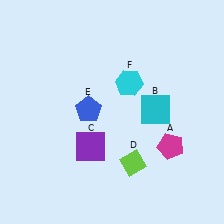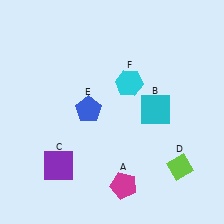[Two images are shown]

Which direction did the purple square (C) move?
The purple square (C) moved left.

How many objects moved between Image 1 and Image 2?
3 objects moved between the two images.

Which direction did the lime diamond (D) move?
The lime diamond (D) moved right.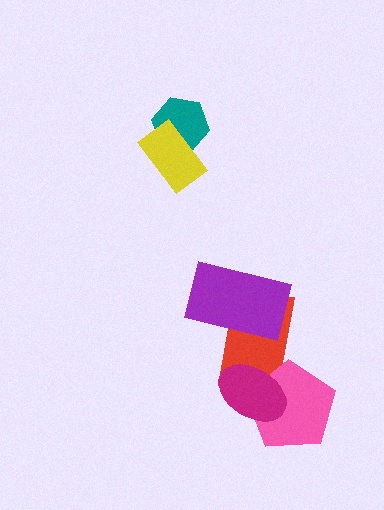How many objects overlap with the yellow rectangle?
1 object overlaps with the yellow rectangle.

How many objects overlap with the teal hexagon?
1 object overlaps with the teal hexagon.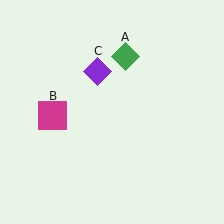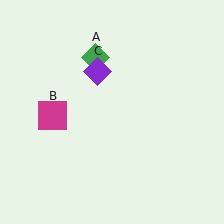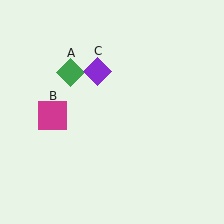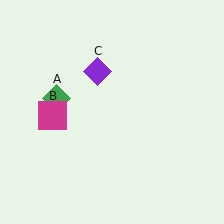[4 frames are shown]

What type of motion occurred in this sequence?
The green diamond (object A) rotated counterclockwise around the center of the scene.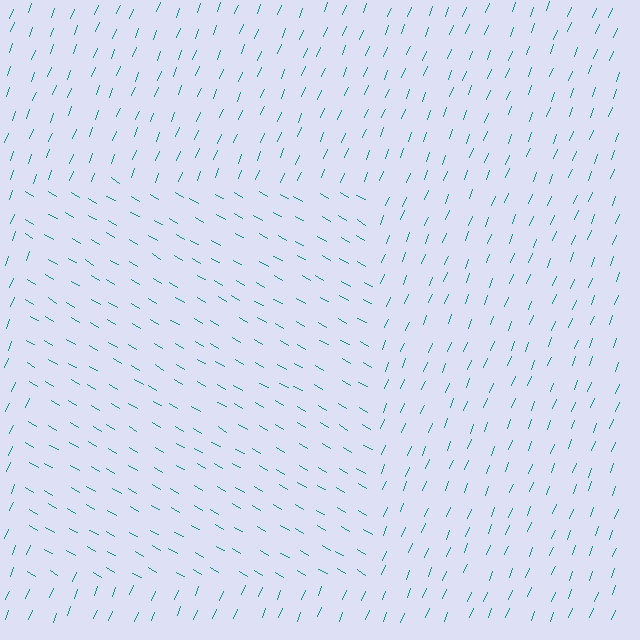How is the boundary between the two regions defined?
The boundary is defined purely by a change in line orientation (approximately 81 degrees difference). All lines are the same color and thickness.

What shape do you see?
I see a rectangle.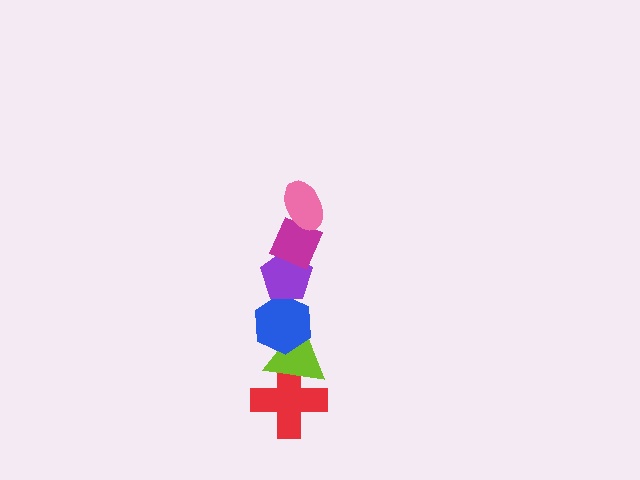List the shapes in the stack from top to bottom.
From top to bottom: the pink ellipse, the magenta diamond, the purple pentagon, the blue hexagon, the lime triangle, the red cross.